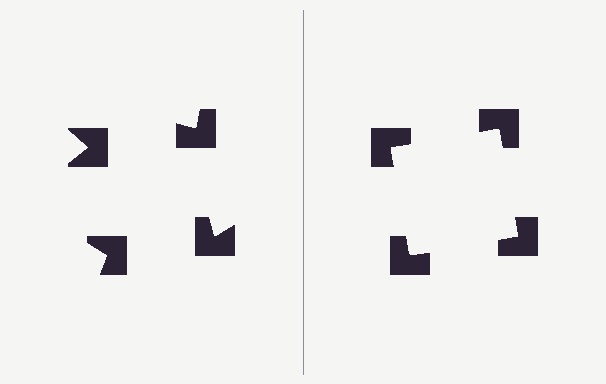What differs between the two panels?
The notched squares are positioned identically on both sides; only the wedge orientations differ. On the right they align to a square; on the left they are misaligned.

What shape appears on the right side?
An illusory square.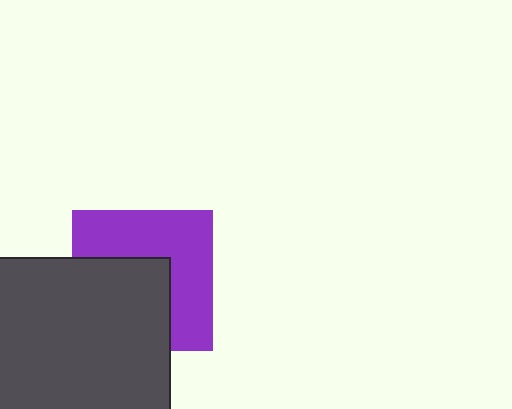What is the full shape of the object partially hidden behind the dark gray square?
The partially hidden object is a purple square.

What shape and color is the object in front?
The object in front is a dark gray square.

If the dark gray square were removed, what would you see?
You would see the complete purple square.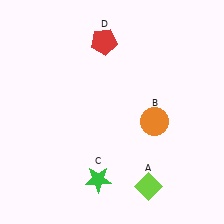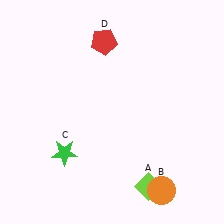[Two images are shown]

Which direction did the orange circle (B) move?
The orange circle (B) moved down.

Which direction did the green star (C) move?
The green star (C) moved left.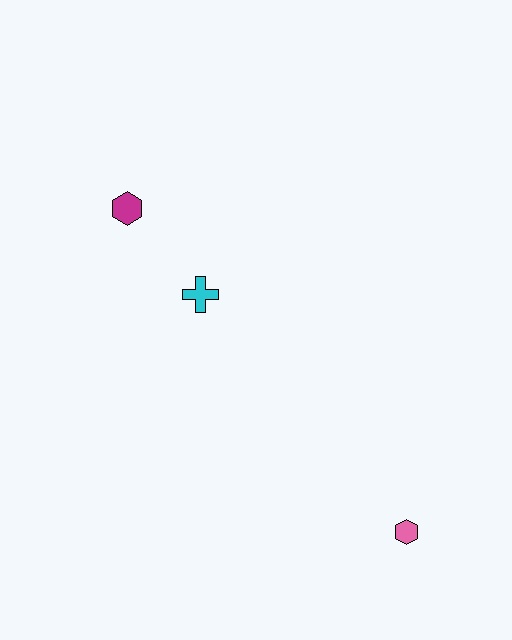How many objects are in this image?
There are 3 objects.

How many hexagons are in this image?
There are 2 hexagons.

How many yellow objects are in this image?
There are no yellow objects.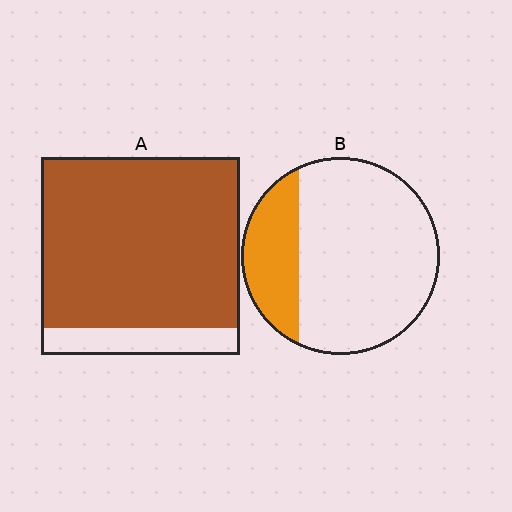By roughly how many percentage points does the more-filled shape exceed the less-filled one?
By roughly 60 percentage points (A over B).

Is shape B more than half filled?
No.